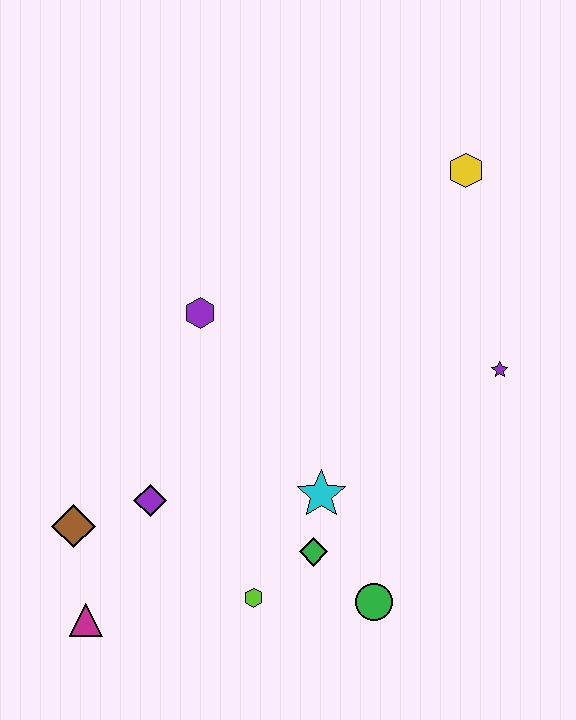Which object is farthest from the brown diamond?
The yellow hexagon is farthest from the brown diamond.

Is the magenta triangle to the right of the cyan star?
No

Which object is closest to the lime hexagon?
The green diamond is closest to the lime hexagon.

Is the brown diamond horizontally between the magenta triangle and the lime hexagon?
No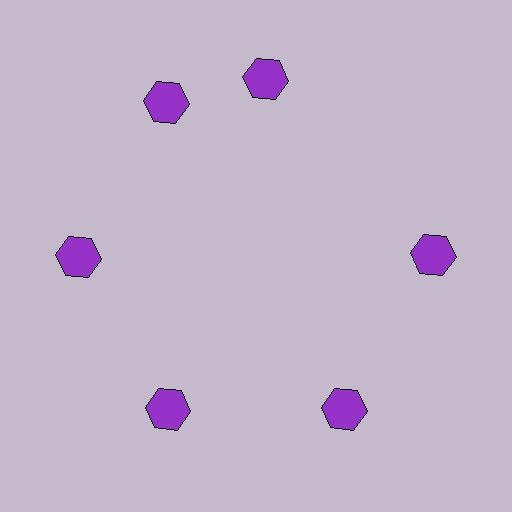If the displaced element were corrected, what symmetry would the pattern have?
It would have 6-fold rotational symmetry — the pattern would map onto itself every 60 degrees.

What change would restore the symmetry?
The symmetry would be restored by rotating it back into even spacing with its neighbors so that all 6 hexagons sit at equal angles and equal distance from the center.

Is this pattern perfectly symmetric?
No. The 6 purple hexagons are arranged in a ring, but one element near the 1 o'clock position is rotated out of alignment along the ring, breaking the 6-fold rotational symmetry.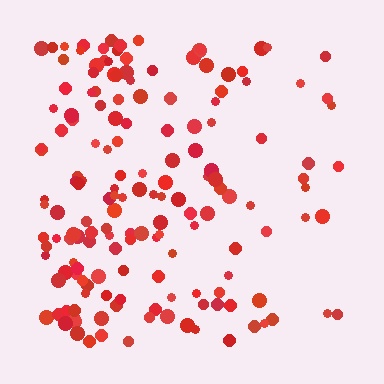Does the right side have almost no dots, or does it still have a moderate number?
Still a moderate number, just noticeably fewer than the left.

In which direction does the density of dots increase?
From right to left, with the left side densest.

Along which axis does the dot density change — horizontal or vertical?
Horizontal.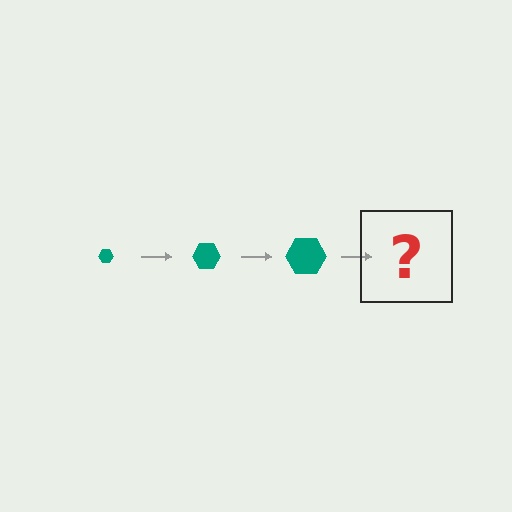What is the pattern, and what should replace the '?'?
The pattern is that the hexagon gets progressively larger each step. The '?' should be a teal hexagon, larger than the previous one.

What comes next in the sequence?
The next element should be a teal hexagon, larger than the previous one.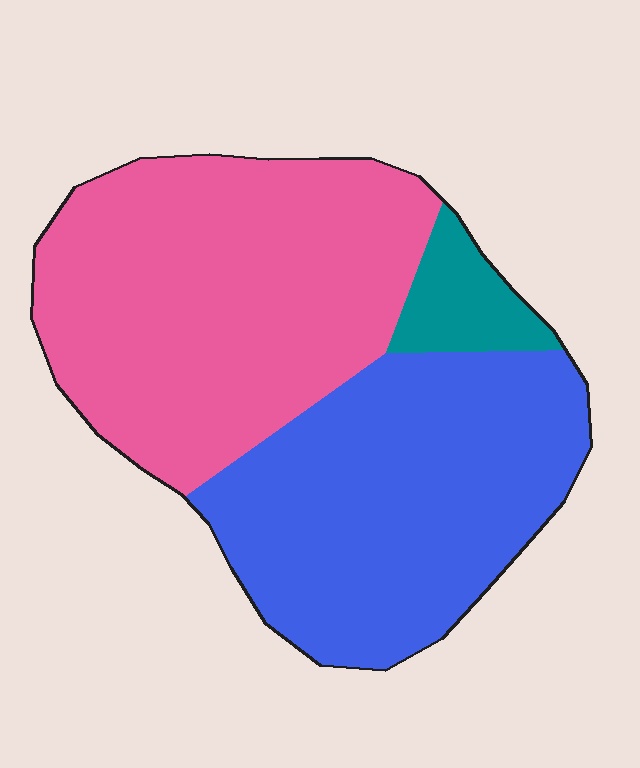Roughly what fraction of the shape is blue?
Blue takes up about two fifths (2/5) of the shape.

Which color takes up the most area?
Pink, at roughly 50%.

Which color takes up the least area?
Teal, at roughly 5%.